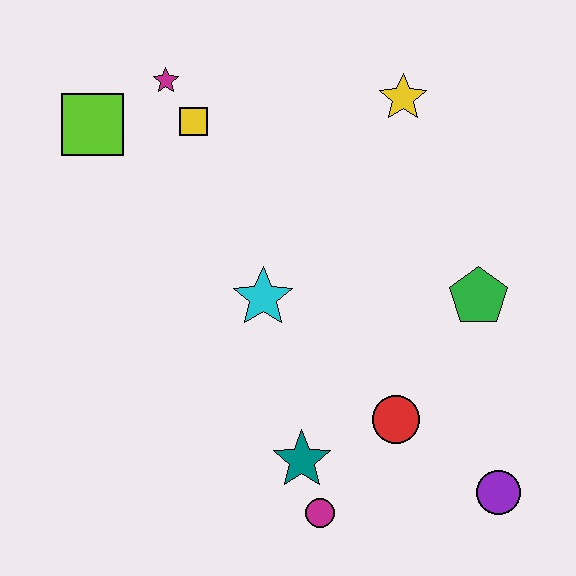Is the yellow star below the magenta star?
Yes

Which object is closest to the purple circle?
The red circle is closest to the purple circle.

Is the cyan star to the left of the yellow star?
Yes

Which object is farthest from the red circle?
The lime square is farthest from the red circle.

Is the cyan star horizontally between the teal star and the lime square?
Yes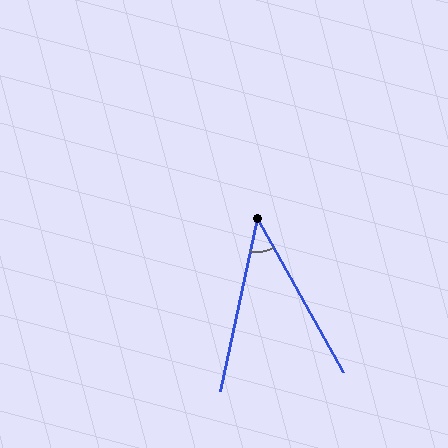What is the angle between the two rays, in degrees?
Approximately 41 degrees.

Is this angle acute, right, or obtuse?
It is acute.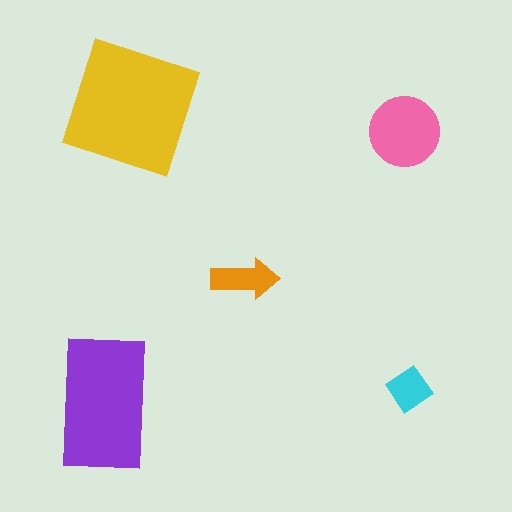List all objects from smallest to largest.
The cyan diamond, the orange arrow, the pink circle, the purple rectangle, the yellow square.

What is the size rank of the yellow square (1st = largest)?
1st.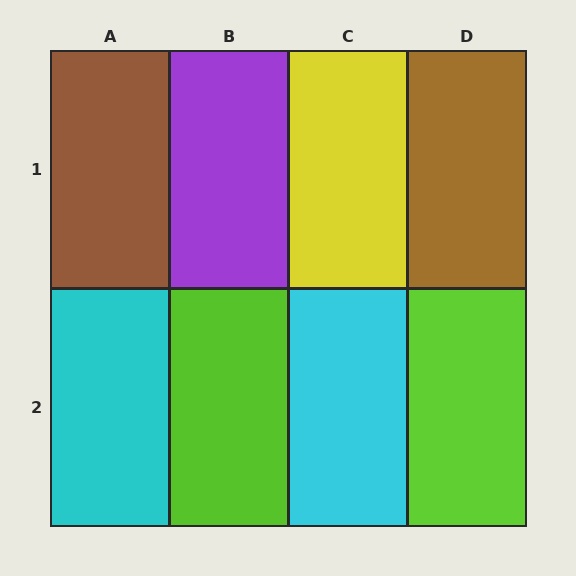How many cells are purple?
1 cell is purple.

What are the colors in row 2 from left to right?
Cyan, lime, cyan, lime.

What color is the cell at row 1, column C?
Yellow.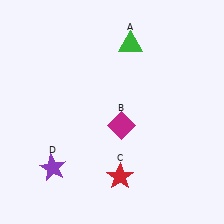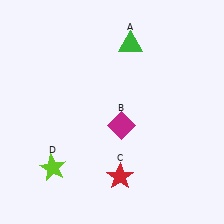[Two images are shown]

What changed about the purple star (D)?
In Image 1, D is purple. In Image 2, it changed to lime.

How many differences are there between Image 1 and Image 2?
There is 1 difference between the two images.